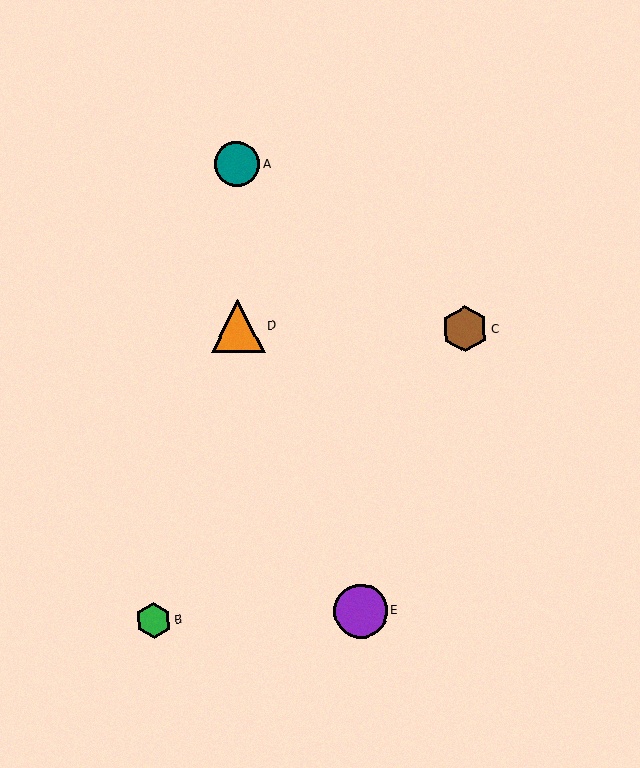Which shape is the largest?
The purple circle (labeled E) is the largest.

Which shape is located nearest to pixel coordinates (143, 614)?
The green hexagon (labeled B) at (154, 620) is nearest to that location.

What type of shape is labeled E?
Shape E is a purple circle.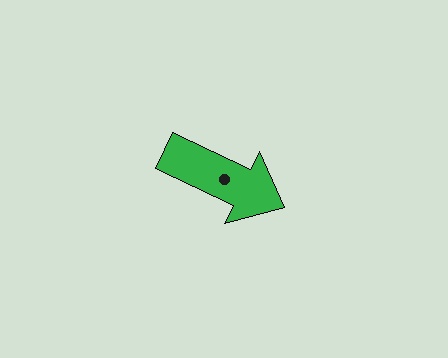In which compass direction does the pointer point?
Southeast.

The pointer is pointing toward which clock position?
Roughly 4 o'clock.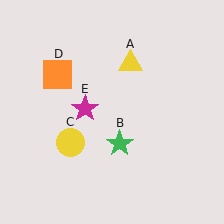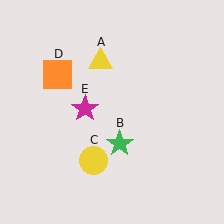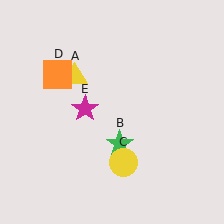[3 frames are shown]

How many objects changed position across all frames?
2 objects changed position: yellow triangle (object A), yellow circle (object C).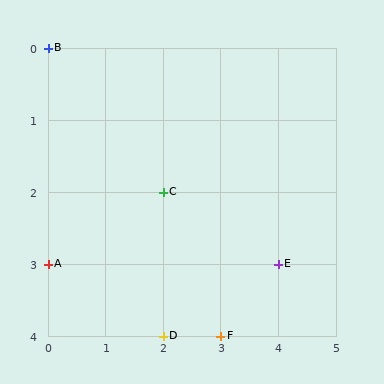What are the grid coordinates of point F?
Point F is at grid coordinates (3, 4).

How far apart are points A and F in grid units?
Points A and F are 3 columns and 1 row apart (about 3.2 grid units diagonally).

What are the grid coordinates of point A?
Point A is at grid coordinates (0, 3).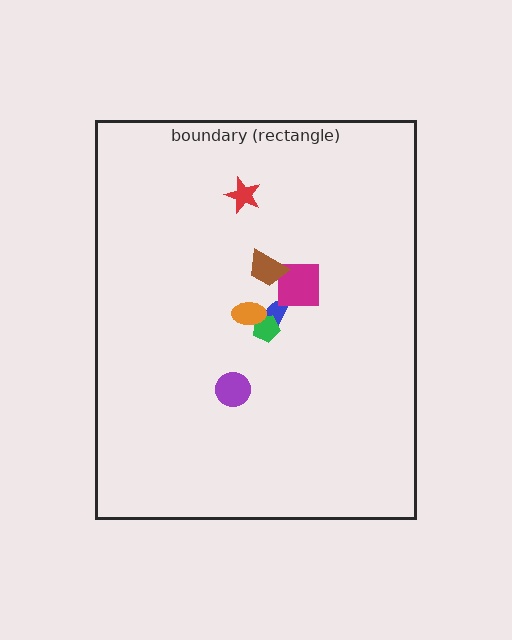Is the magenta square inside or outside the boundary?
Inside.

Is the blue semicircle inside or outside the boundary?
Inside.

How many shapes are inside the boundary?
7 inside, 0 outside.